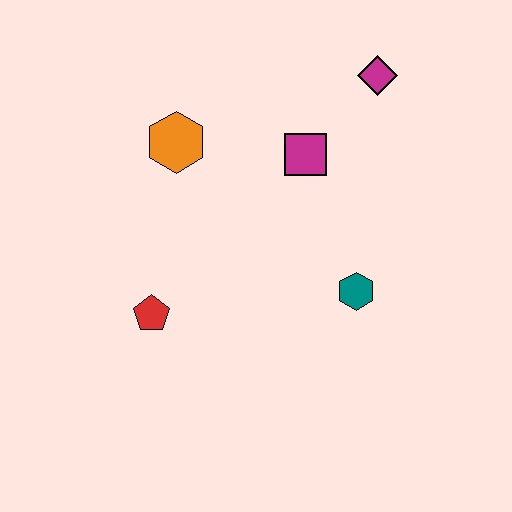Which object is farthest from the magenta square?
The red pentagon is farthest from the magenta square.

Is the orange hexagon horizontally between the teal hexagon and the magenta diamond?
No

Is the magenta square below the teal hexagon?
No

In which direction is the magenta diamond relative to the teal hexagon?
The magenta diamond is above the teal hexagon.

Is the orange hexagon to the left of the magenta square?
Yes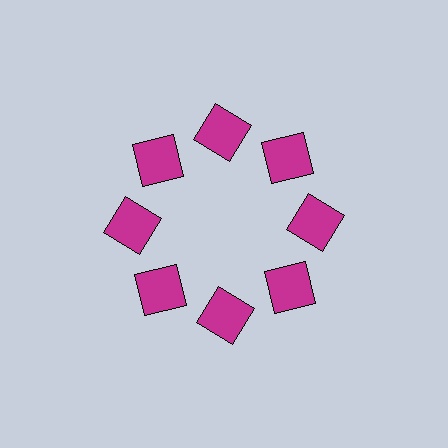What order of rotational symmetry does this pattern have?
This pattern has 8-fold rotational symmetry.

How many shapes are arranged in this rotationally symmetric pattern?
There are 8 shapes, arranged in 8 groups of 1.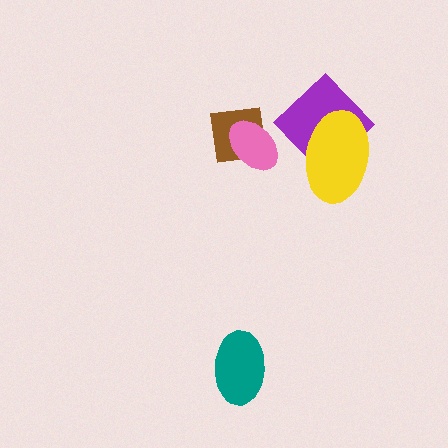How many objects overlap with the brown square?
1 object overlaps with the brown square.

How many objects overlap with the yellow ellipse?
1 object overlaps with the yellow ellipse.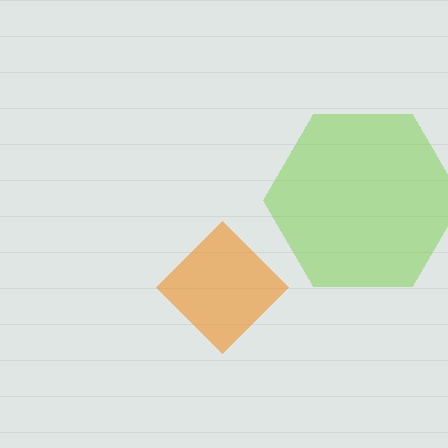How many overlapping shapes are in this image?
There are 2 overlapping shapes in the image.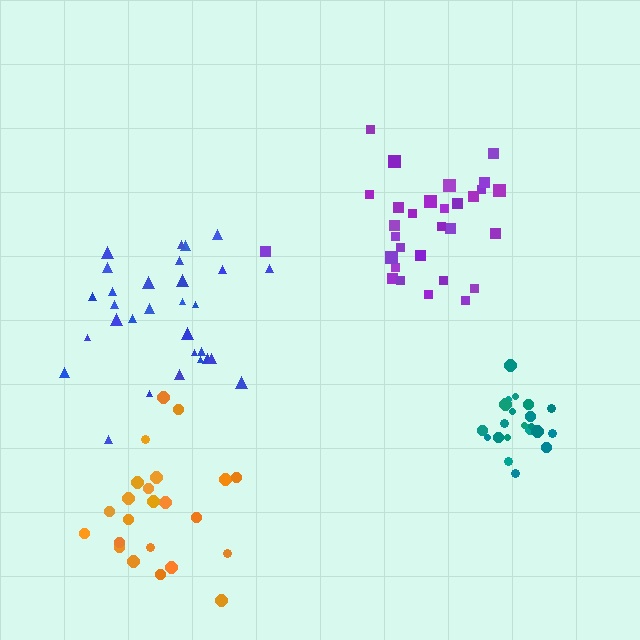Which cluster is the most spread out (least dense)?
Blue.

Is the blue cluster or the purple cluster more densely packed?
Purple.